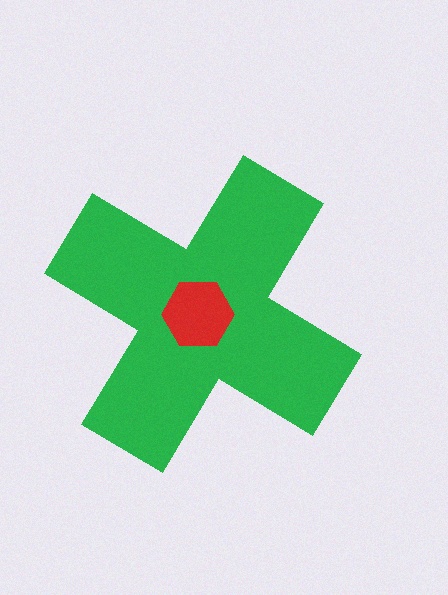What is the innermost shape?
The red hexagon.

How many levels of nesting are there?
2.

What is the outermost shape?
The green cross.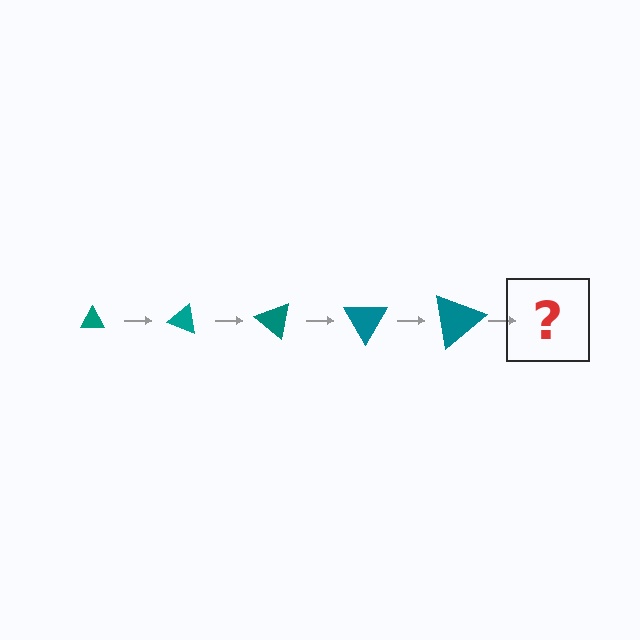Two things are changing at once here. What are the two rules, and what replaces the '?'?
The two rules are that the triangle grows larger each step and it rotates 20 degrees each step. The '?' should be a triangle, larger than the previous one and rotated 100 degrees from the start.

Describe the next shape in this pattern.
It should be a triangle, larger than the previous one and rotated 100 degrees from the start.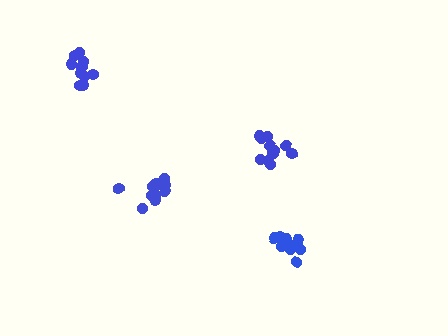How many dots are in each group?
Group 1: 13 dots, Group 2: 12 dots, Group 3: 12 dots, Group 4: 10 dots (47 total).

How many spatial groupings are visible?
There are 4 spatial groupings.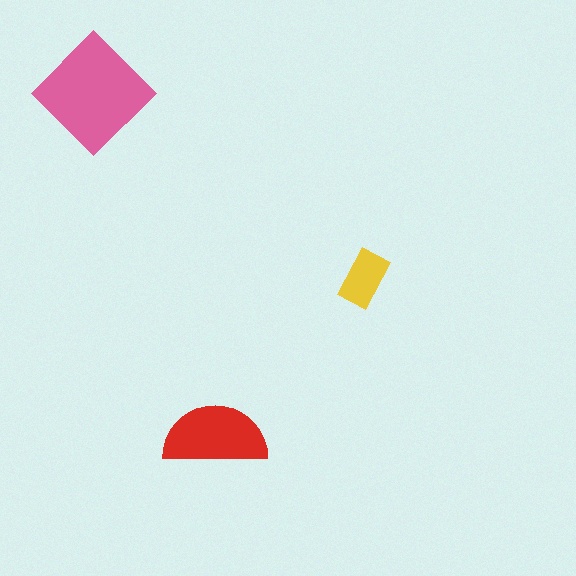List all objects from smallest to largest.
The yellow rectangle, the red semicircle, the pink diamond.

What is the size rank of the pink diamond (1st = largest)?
1st.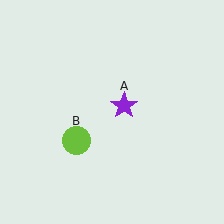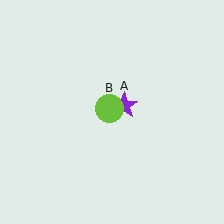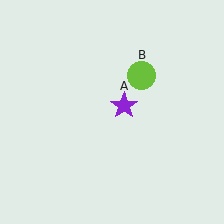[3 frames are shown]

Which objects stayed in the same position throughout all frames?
Purple star (object A) remained stationary.